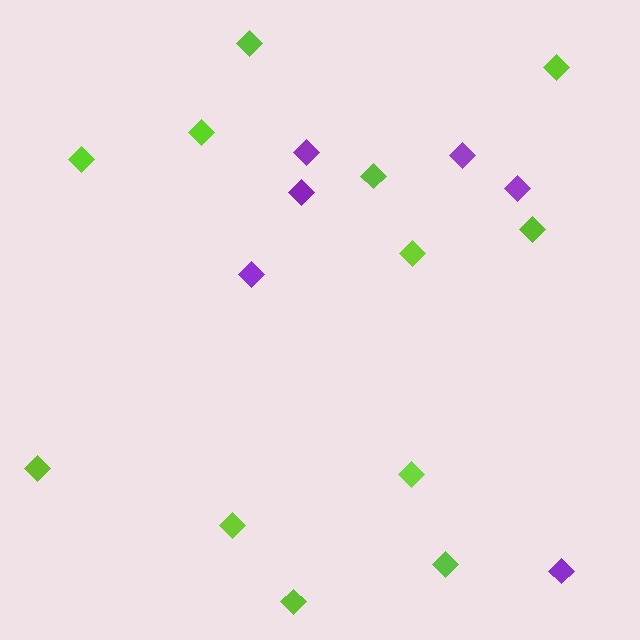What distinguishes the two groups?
There are 2 groups: one group of purple diamonds (6) and one group of lime diamonds (12).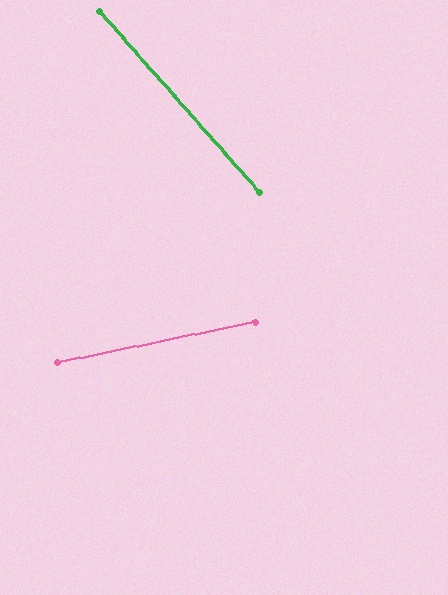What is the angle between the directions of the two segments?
Approximately 60 degrees.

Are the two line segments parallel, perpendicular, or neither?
Neither parallel nor perpendicular — they differ by about 60°.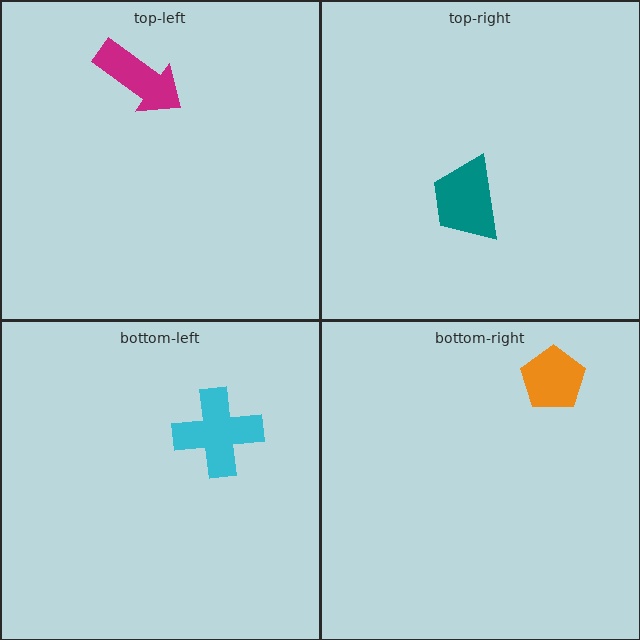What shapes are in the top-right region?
The teal trapezoid.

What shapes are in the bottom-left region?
The cyan cross.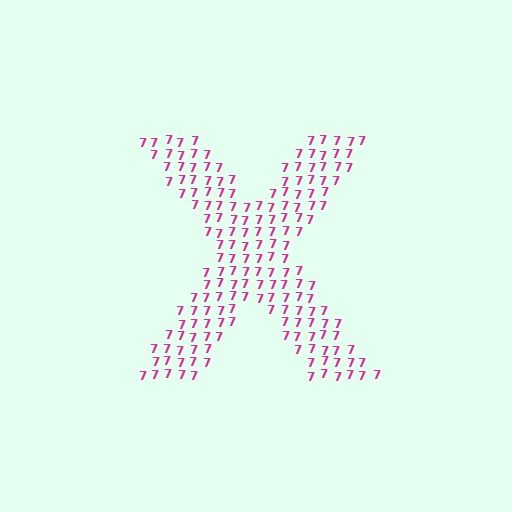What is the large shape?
The large shape is the letter X.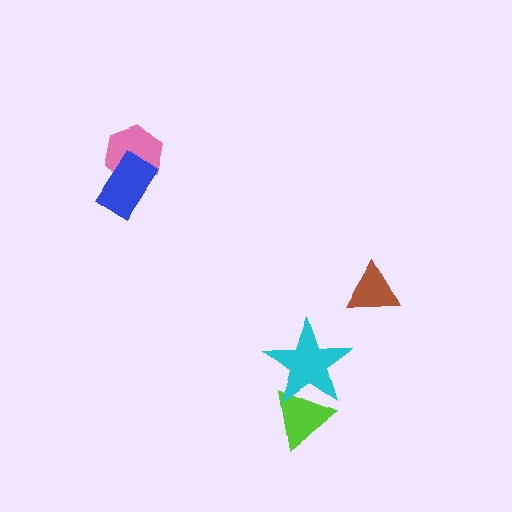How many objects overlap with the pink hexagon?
1 object overlaps with the pink hexagon.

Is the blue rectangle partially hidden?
No, no other shape covers it.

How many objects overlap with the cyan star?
1 object overlaps with the cyan star.